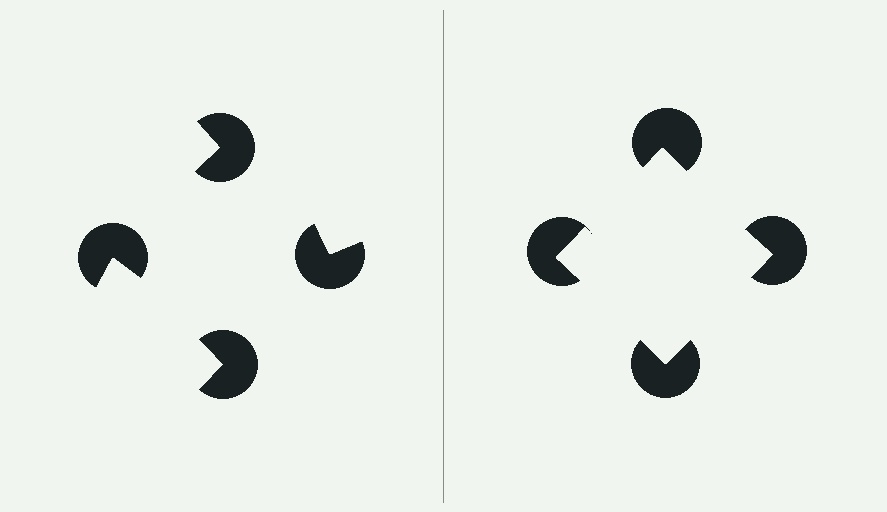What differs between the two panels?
The pac-man discs are positioned identically on both sides; only the wedge orientations differ. On the right they align to a square; on the left they are misaligned.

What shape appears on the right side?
An illusory square.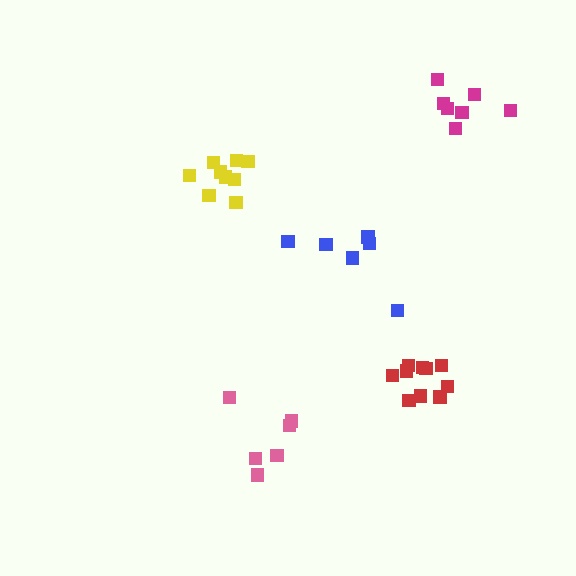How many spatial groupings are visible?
There are 5 spatial groupings.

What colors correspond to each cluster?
The clusters are colored: pink, yellow, blue, red, magenta.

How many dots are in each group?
Group 1: 6 dots, Group 2: 9 dots, Group 3: 6 dots, Group 4: 10 dots, Group 5: 7 dots (38 total).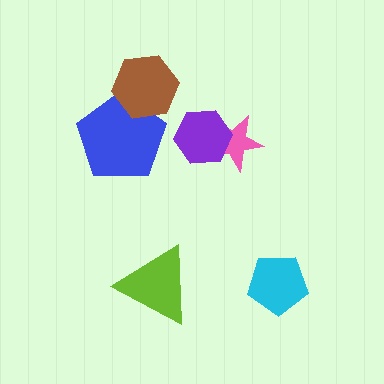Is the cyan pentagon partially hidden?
No, no other shape covers it.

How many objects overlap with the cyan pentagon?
0 objects overlap with the cyan pentagon.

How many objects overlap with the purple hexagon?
1 object overlaps with the purple hexagon.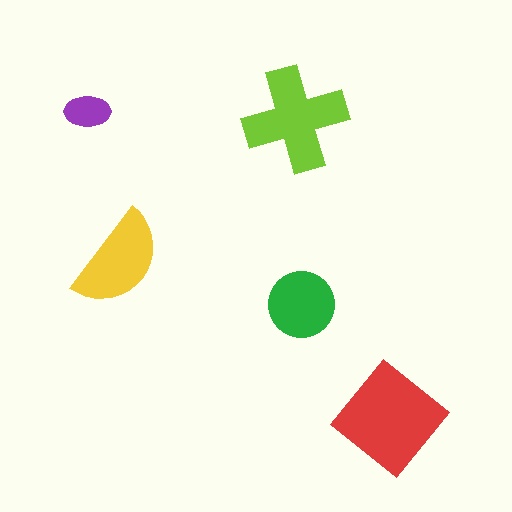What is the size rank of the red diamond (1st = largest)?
1st.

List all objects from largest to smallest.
The red diamond, the lime cross, the yellow semicircle, the green circle, the purple ellipse.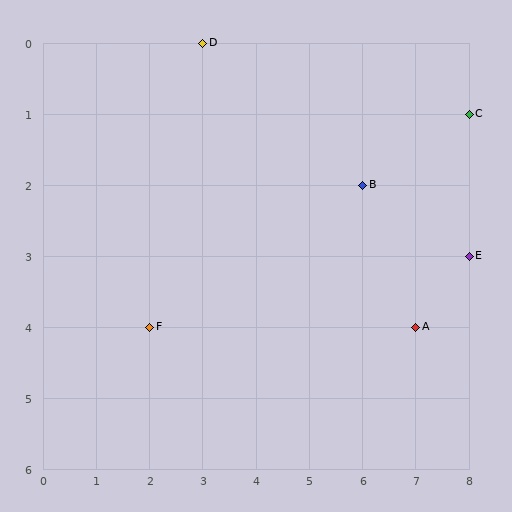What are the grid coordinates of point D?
Point D is at grid coordinates (3, 0).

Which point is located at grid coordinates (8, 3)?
Point E is at (8, 3).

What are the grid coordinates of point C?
Point C is at grid coordinates (8, 1).